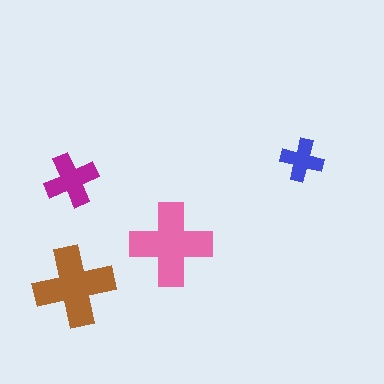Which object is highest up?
The blue cross is topmost.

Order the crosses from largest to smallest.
the pink one, the brown one, the magenta one, the blue one.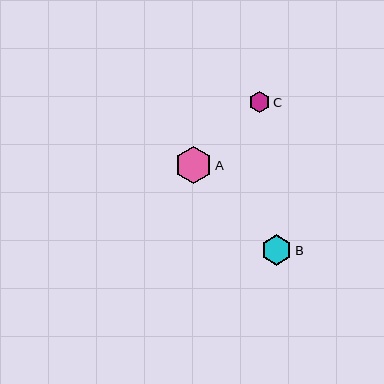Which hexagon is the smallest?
Hexagon C is the smallest with a size of approximately 21 pixels.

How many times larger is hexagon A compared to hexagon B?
Hexagon A is approximately 1.2 times the size of hexagon B.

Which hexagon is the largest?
Hexagon A is the largest with a size of approximately 37 pixels.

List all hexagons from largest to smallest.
From largest to smallest: A, B, C.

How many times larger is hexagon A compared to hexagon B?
Hexagon A is approximately 1.2 times the size of hexagon B.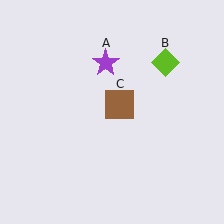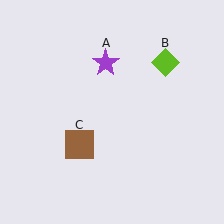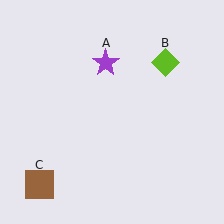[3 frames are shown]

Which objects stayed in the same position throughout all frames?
Purple star (object A) and lime diamond (object B) remained stationary.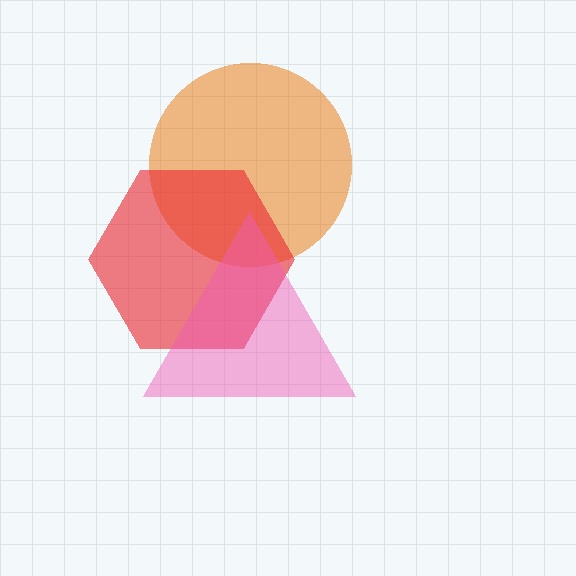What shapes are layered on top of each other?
The layered shapes are: an orange circle, a red hexagon, a pink triangle.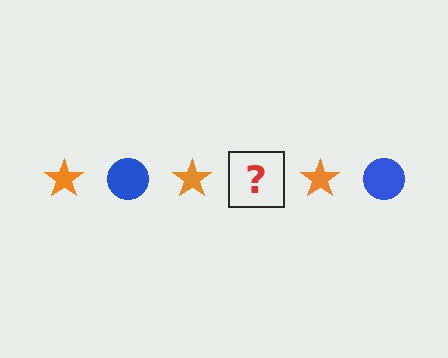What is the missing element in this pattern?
The missing element is a blue circle.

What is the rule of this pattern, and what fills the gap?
The rule is that the pattern alternates between orange star and blue circle. The gap should be filled with a blue circle.